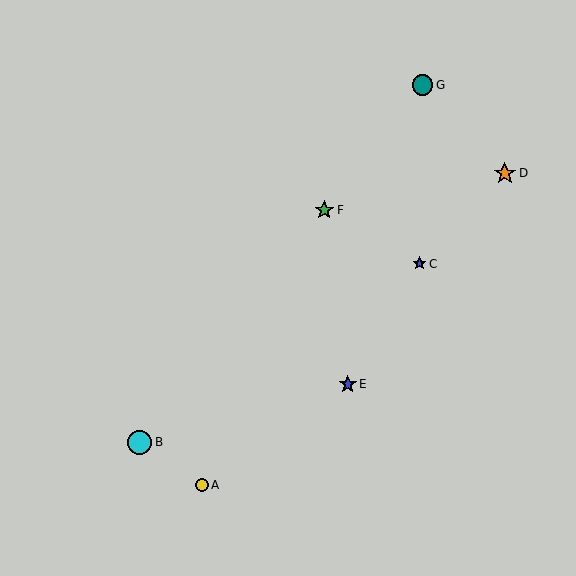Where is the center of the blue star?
The center of the blue star is at (348, 385).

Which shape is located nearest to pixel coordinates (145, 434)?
The cyan circle (labeled B) at (140, 442) is nearest to that location.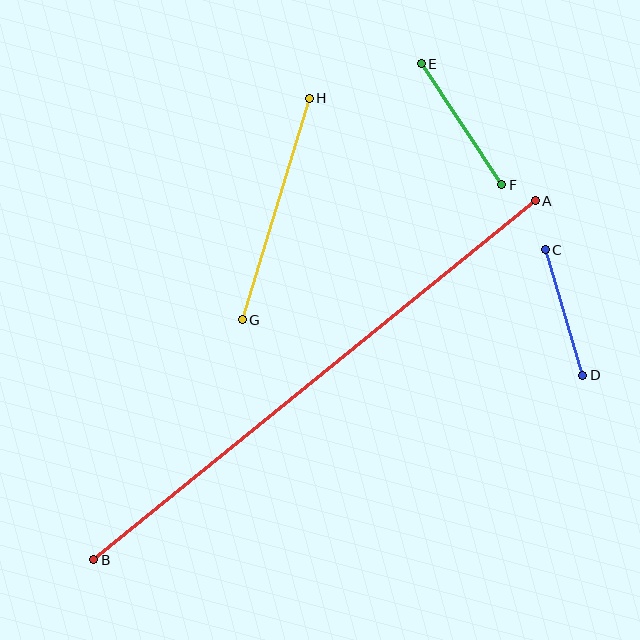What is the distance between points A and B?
The distance is approximately 569 pixels.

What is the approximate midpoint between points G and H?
The midpoint is at approximately (276, 209) pixels.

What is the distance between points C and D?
The distance is approximately 131 pixels.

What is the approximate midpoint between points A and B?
The midpoint is at approximately (314, 380) pixels.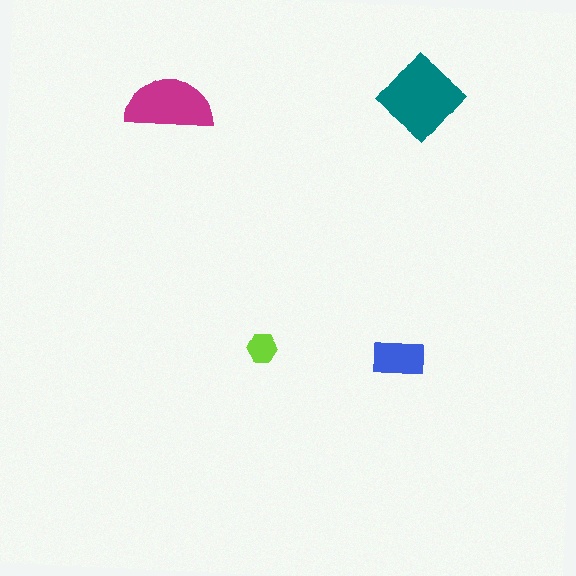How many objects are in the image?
There are 4 objects in the image.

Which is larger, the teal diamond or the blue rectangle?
The teal diamond.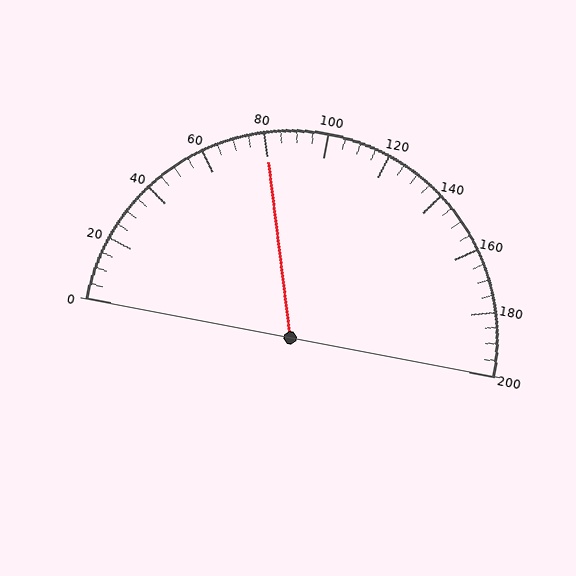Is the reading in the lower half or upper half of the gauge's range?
The reading is in the lower half of the range (0 to 200).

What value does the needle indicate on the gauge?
The needle indicates approximately 80.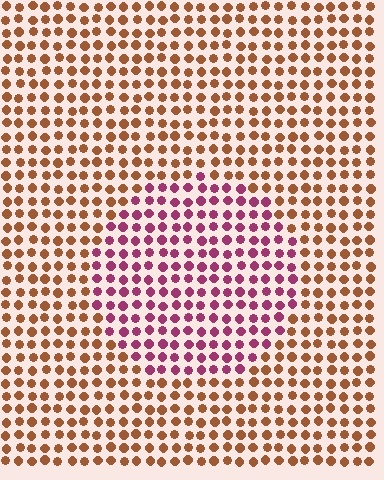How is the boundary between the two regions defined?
The boundary is defined purely by a slight shift in hue (about 55 degrees). Spacing, size, and orientation are identical on both sides.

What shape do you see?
I see a circle.